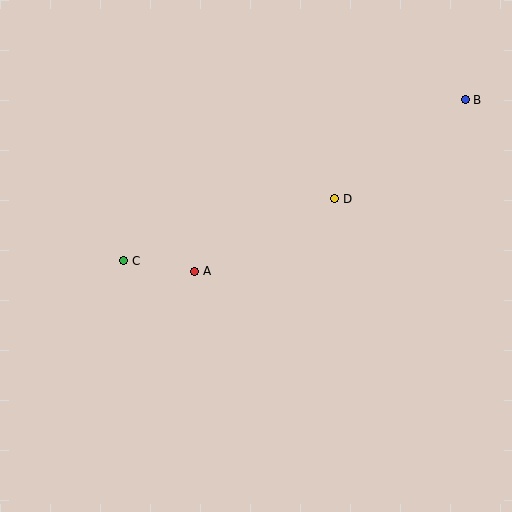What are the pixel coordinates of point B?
Point B is at (465, 100).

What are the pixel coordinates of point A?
Point A is at (195, 271).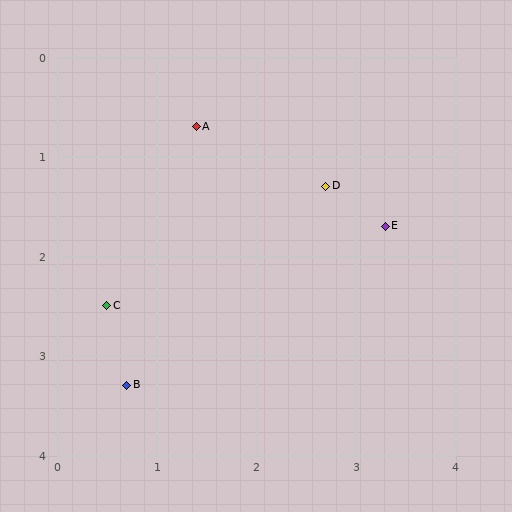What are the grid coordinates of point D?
Point D is at approximately (2.7, 1.3).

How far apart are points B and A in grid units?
Points B and A are about 2.7 grid units apart.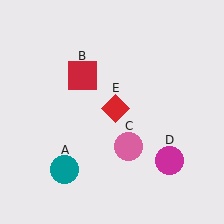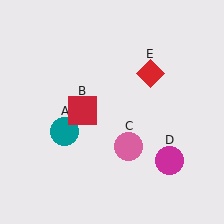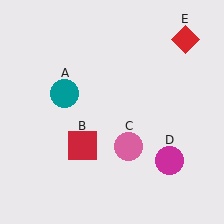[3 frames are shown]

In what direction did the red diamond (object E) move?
The red diamond (object E) moved up and to the right.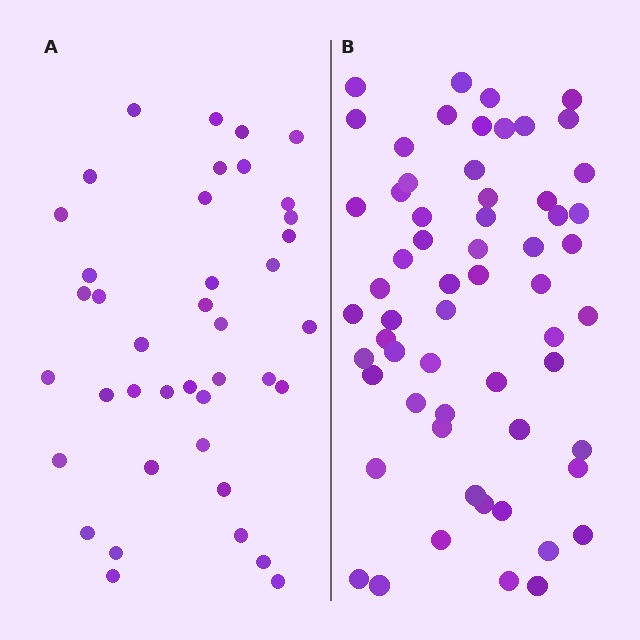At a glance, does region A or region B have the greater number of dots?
Region B (the right region) has more dots.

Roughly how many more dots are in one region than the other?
Region B has approximately 20 more dots than region A.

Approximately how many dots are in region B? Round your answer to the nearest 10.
About 60 dots.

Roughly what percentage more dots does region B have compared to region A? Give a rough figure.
About 50% more.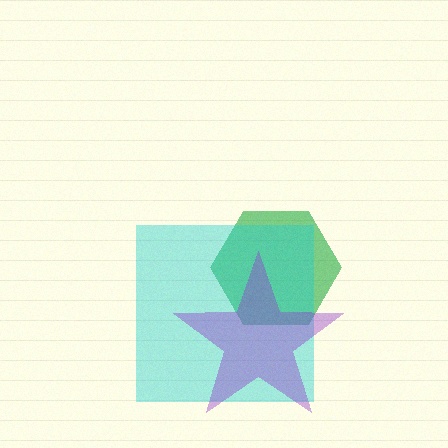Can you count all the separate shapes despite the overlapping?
Yes, there are 3 separate shapes.